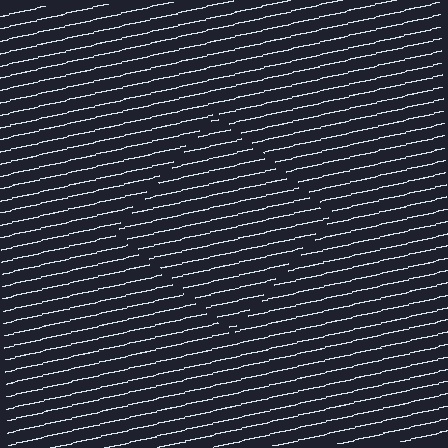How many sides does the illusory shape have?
4 sides — the line-ends trace a square.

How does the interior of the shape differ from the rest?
The interior of the shape contains the same grating, shifted by half a period — the contour is defined by the phase discontinuity where line-ends from the inner and outer gratings abut.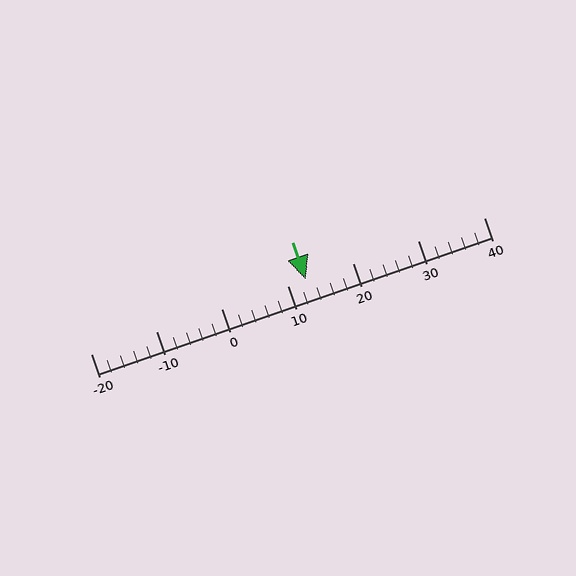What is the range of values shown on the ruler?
The ruler shows values from -20 to 40.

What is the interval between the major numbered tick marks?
The major tick marks are spaced 10 units apart.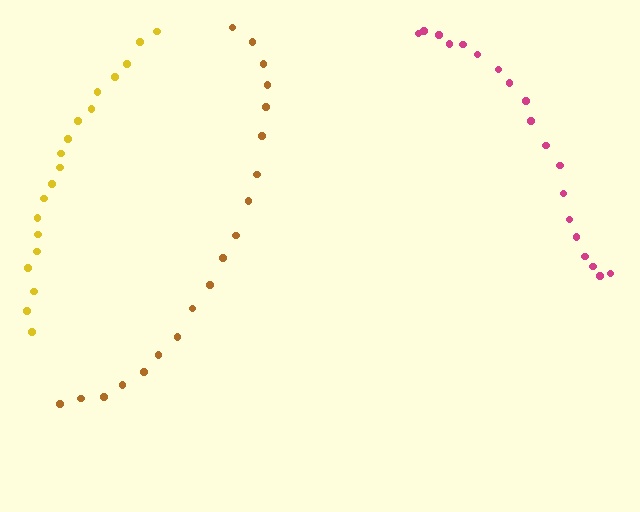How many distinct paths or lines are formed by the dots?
There are 3 distinct paths.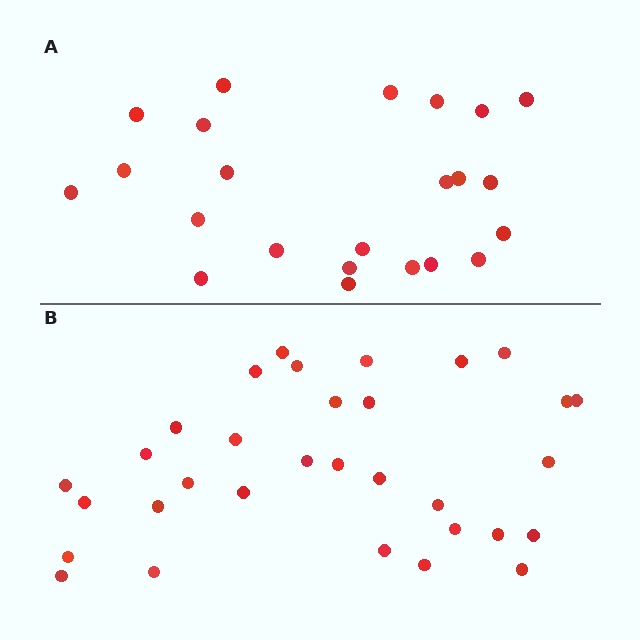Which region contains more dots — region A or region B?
Region B (the bottom region) has more dots.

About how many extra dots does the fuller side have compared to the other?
Region B has roughly 8 or so more dots than region A.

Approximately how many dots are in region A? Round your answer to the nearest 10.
About 20 dots. (The exact count is 23, which rounds to 20.)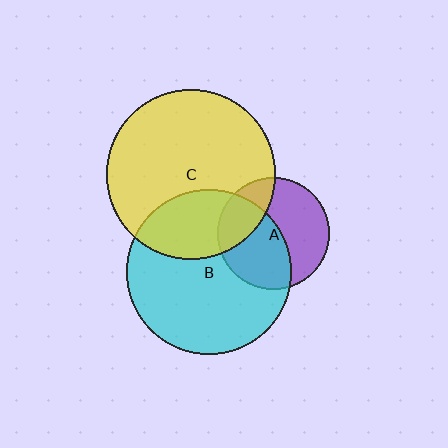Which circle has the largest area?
Circle C (yellow).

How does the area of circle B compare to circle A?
Approximately 2.2 times.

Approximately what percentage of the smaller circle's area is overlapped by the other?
Approximately 25%.